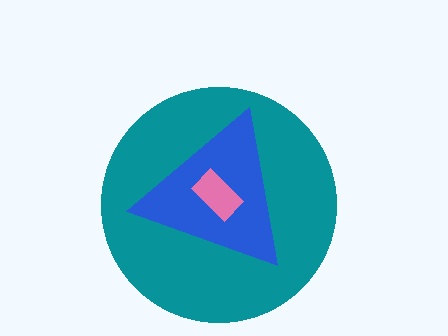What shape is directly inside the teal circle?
The blue triangle.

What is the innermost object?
The pink rectangle.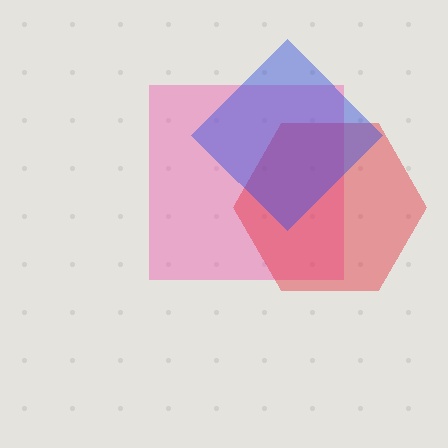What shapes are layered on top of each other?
The layered shapes are: a pink square, a red hexagon, a blue diamond.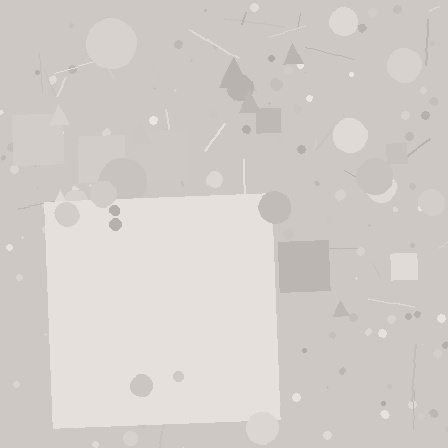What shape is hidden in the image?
A square is hidden in the image.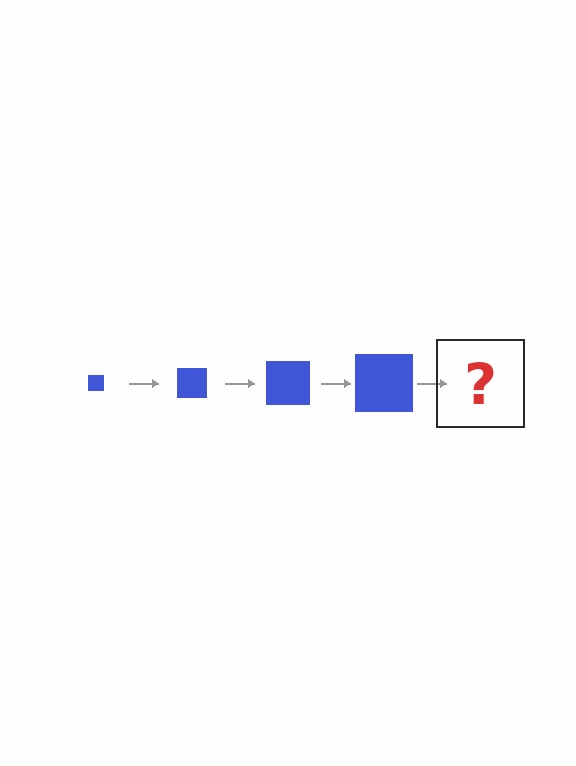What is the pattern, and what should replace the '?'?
The pattern is that the square gets progressively larger each step. The '?' should be a blue square, larger than the previous one.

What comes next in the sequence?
The next element should be a blue square, larger than the previous one.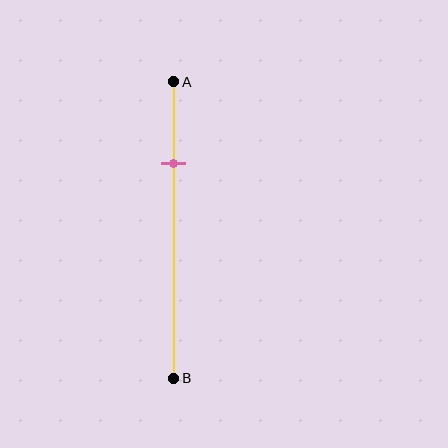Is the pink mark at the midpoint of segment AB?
No, the mark is at about 30% from A, not at the 50% midpoint.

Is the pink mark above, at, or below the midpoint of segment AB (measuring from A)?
The pink mark is above the midpoint of segment AB.